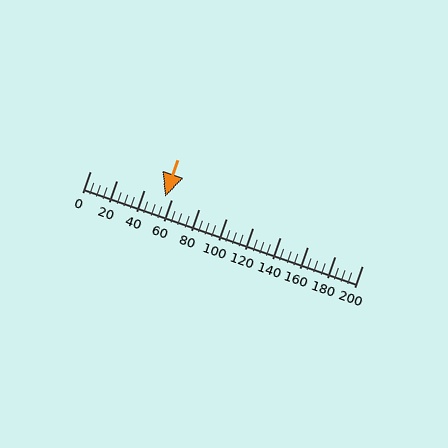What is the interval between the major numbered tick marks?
The major tick marks are spaced 20 units apart.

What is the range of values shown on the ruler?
The ruler shows values from 0 to 200.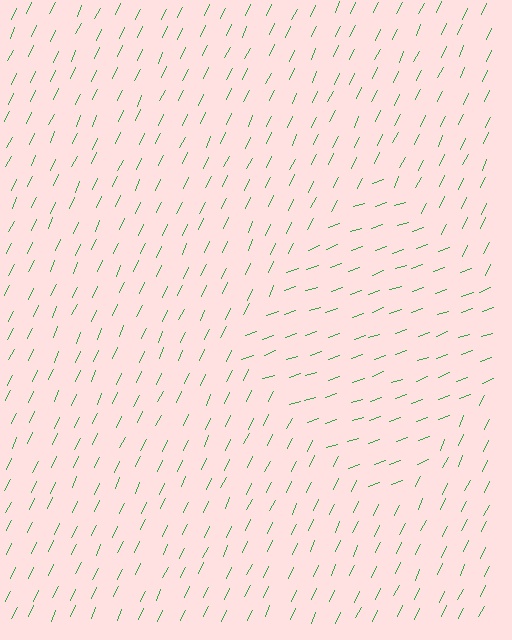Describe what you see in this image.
The image is filled with small green line segments. A diamond region in the image has lines oriented differently from the surrounding lines, creating a visible texture boundary.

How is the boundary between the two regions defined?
The boundary is defined purely by a change in line orientation (approximately 45 degrees difference). All lines are the same color and thickness.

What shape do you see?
I see a diamond.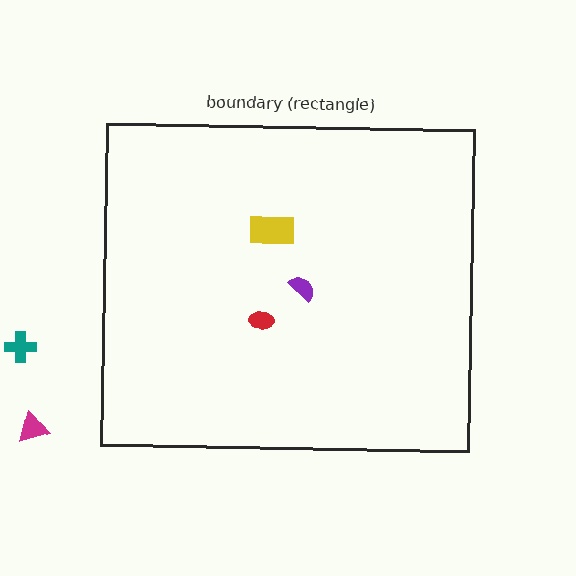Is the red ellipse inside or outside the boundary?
Inside.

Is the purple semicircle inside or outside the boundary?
Inside.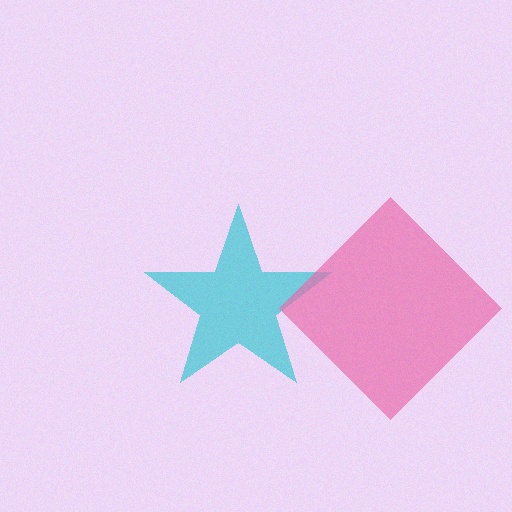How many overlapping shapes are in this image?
There are 2 overlapping shapes in the image.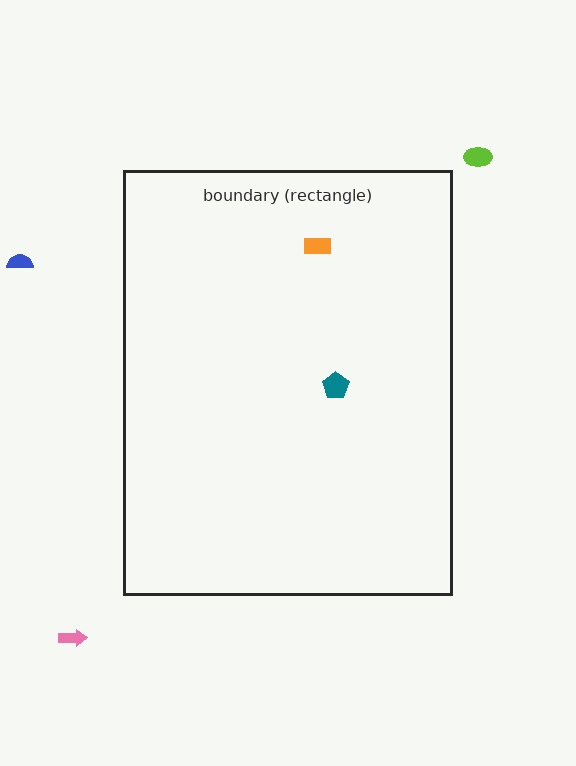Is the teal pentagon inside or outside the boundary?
Inside.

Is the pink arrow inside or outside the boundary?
Outside.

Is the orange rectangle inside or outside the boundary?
Inside.